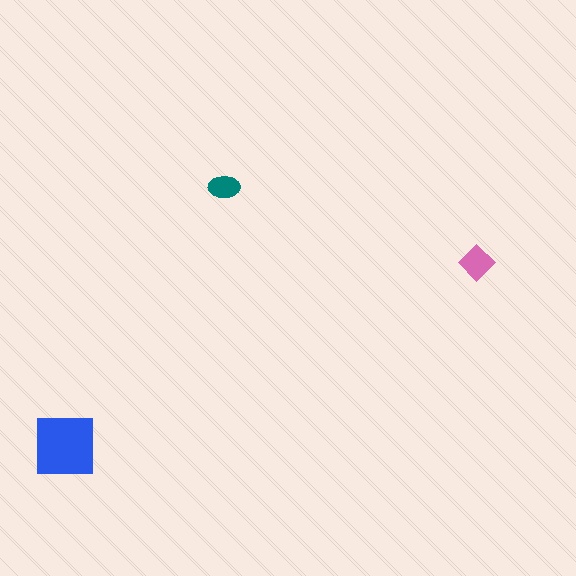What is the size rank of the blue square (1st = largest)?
1st.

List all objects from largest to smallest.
The blue square, the pink diamond, the teal ellipse.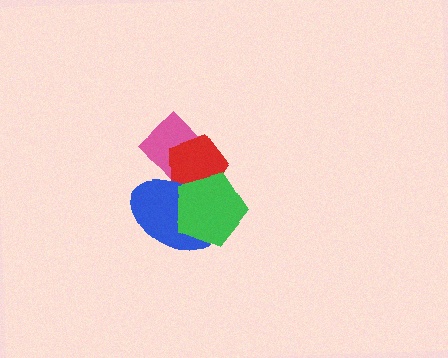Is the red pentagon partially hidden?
Yes, it is partially covered by another shape.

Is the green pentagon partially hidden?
No, no other shape covers it.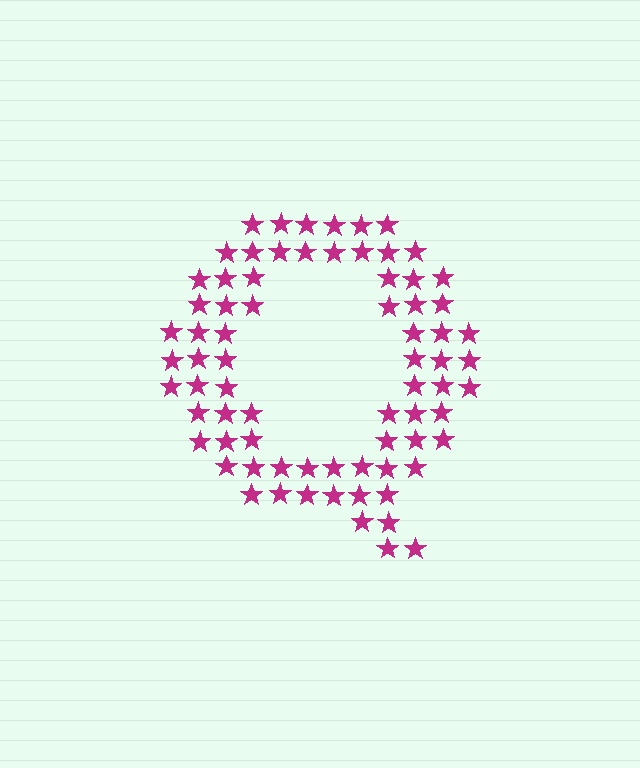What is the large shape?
The large shape is the letter Q.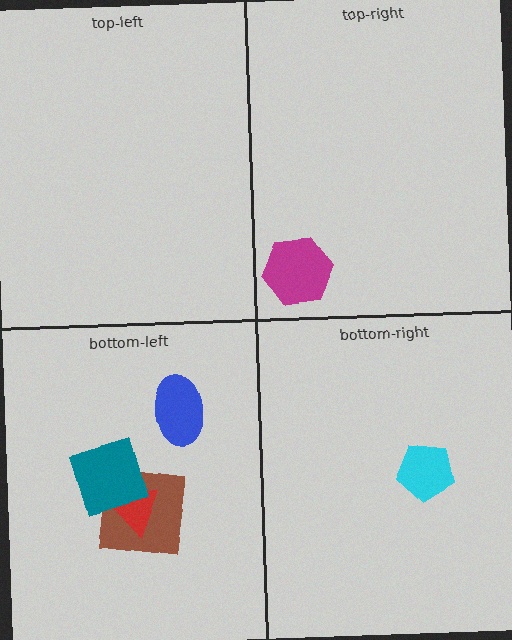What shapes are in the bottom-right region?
The cyan pentagon.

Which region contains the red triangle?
The bottom-left region.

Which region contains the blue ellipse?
The bottom-left region.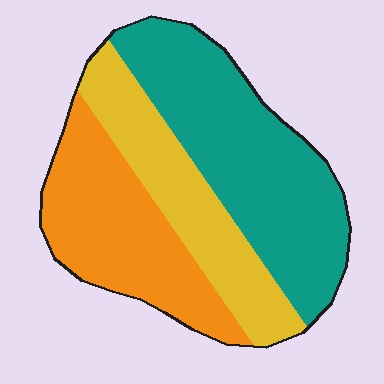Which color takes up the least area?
Yellow, at roughly 25%.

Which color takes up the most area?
Teal, at roughly 45%.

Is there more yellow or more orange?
Orange.